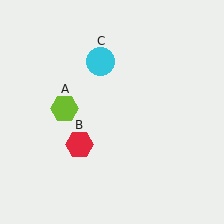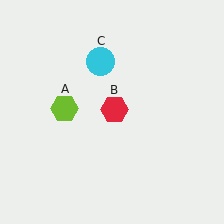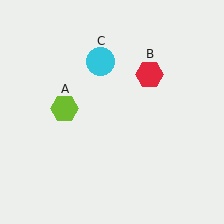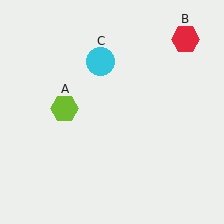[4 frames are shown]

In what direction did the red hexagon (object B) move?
The red hexagon (object B) moved up and to the right.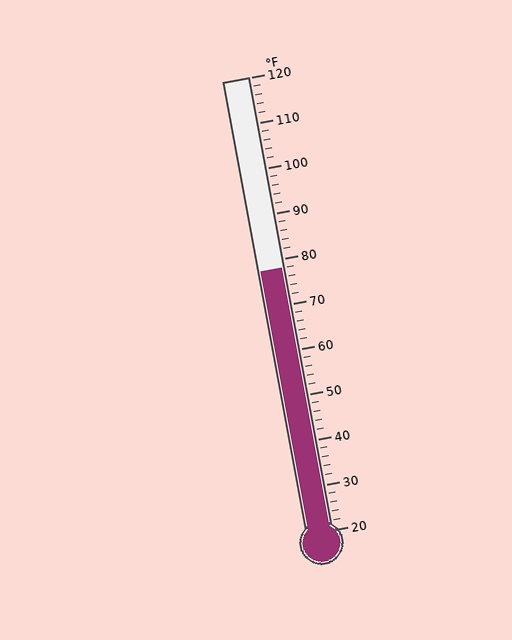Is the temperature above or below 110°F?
The temperature is below 110°F.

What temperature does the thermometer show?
The thermometer shows approximately 78°F.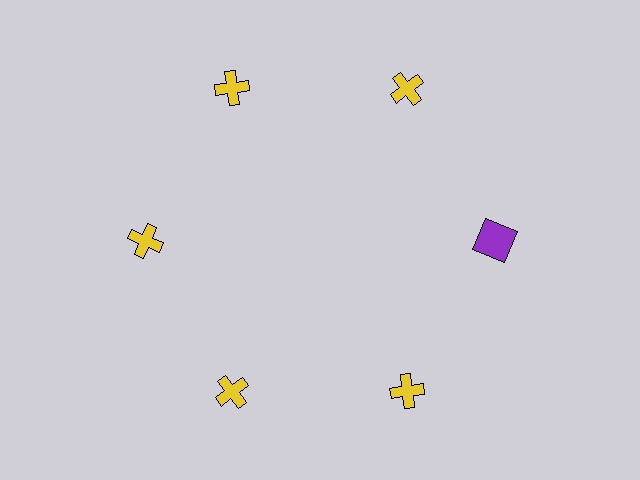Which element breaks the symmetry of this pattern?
The purple square at roughly the 3 o'clock position breaks the symmetry. All other shapes are yellow crosses.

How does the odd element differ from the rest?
It differs in both color (purple instead of yellow) and shape (square instead of cross).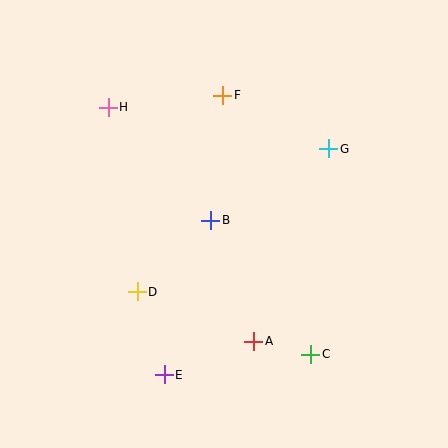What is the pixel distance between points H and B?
The distance between H and B is 152 pixels.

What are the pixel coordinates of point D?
Point D is at (137, 292).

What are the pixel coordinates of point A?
Point A is at (254, 341).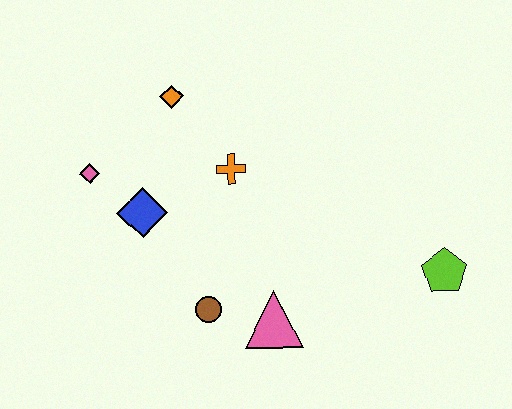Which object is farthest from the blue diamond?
The lime pentagon is farthest from the blue diamond.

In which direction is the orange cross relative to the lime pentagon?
The orange cross is to the left of the lime pentagon.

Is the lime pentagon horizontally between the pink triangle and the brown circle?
No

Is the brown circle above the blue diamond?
No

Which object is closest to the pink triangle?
The brown circle is closest to the pink triangle.